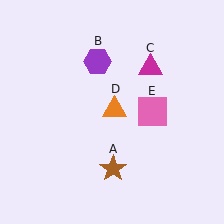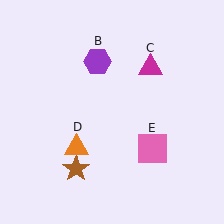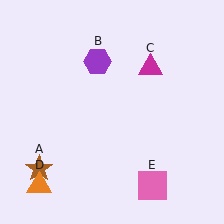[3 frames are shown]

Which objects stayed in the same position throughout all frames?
Purple hexagon (object B) and magenta triangle (object C) remained stationary.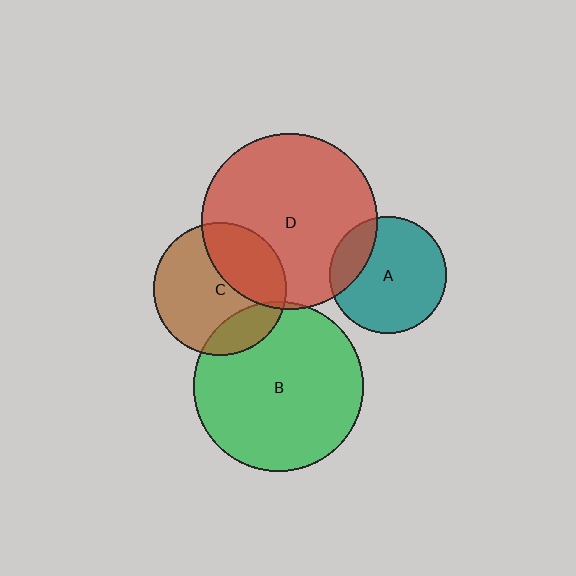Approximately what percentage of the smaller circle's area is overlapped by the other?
Approximately 20%.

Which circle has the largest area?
Circle D (red).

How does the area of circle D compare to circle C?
Approximately 1.8 times.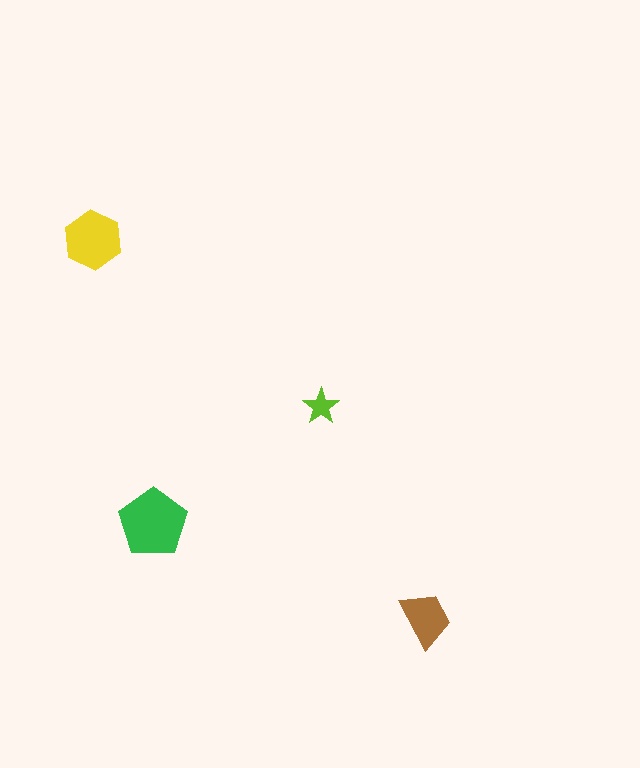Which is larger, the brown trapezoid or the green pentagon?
The green pentagon.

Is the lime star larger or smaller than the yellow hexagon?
Smaller.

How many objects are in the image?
There are 4 objects in the image.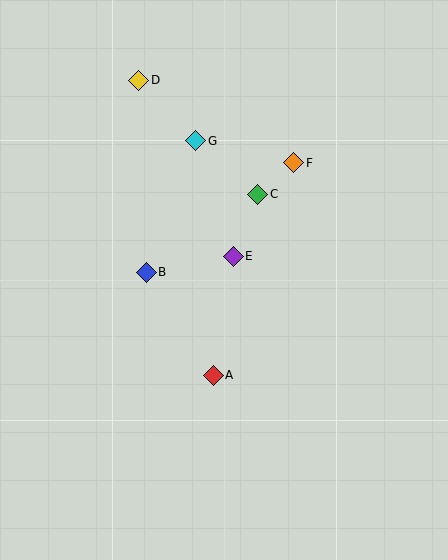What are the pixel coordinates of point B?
Point B is at (146, 272).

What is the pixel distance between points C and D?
The distance between C and D is 164 pixels.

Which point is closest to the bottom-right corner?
Point A is closest to the bottom-right corner.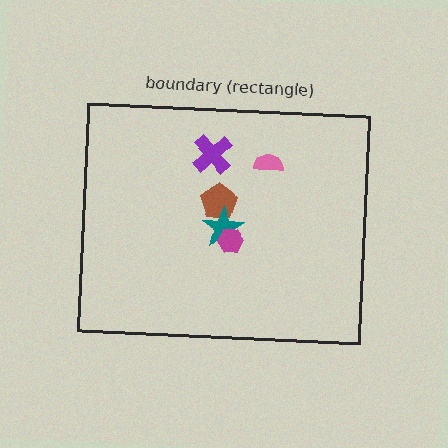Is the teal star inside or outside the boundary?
Inside.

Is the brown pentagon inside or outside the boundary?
Inside.